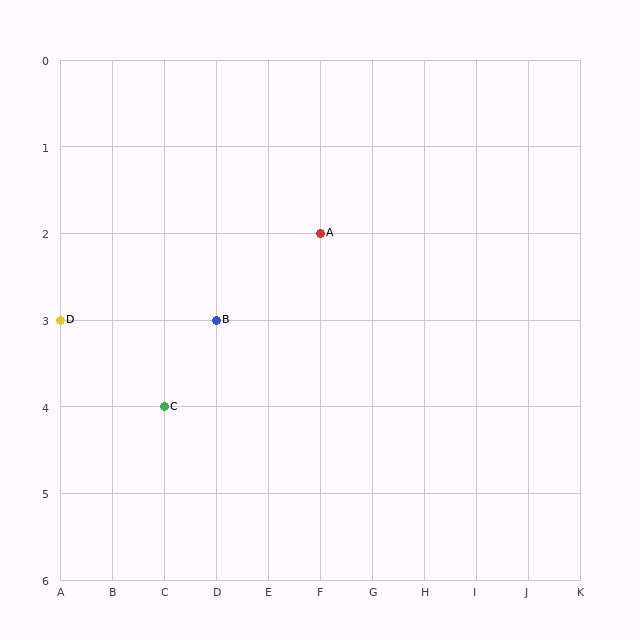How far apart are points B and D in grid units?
Points B and D are 3 columns apart.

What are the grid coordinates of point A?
Point A is at grid coordinates (F, 2).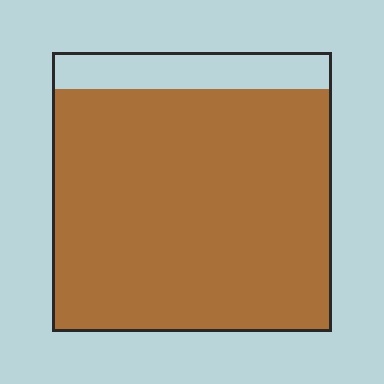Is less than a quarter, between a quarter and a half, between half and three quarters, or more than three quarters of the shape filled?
More than three quarters.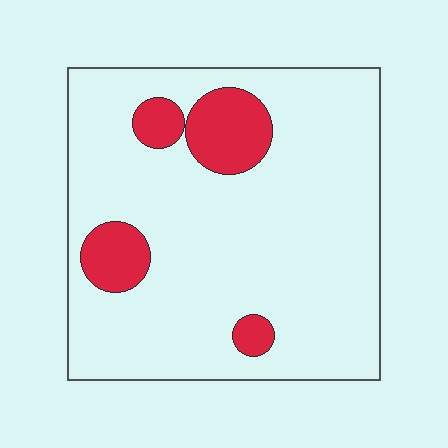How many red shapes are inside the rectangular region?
4.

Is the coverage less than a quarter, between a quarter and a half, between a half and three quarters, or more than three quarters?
Less than a quarter.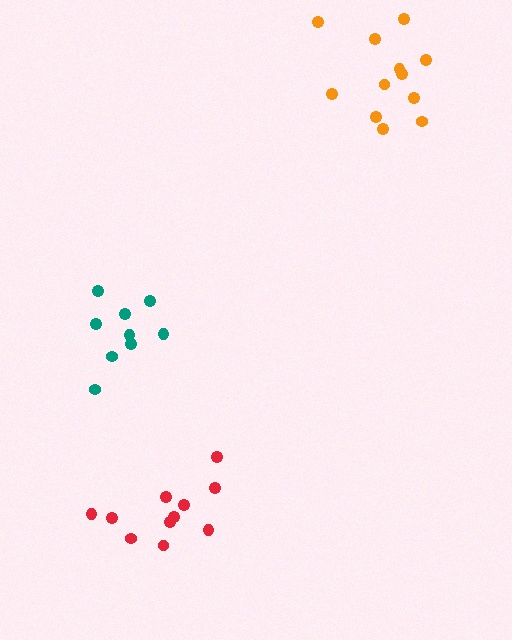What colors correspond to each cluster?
The clusters are colored: teal, red, orange.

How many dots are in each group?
Group 1: 9 dots, Group 2: 11 dots, Group 3: 12 dots (32 total).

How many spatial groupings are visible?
There are 3 spatial groupings.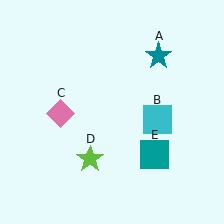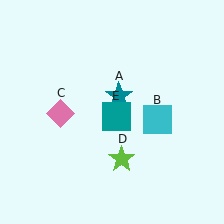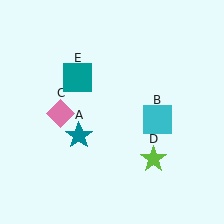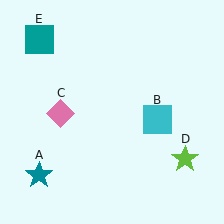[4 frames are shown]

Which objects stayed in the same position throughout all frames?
Cyan square (object B) and pink diamond (object C) remained stationary.